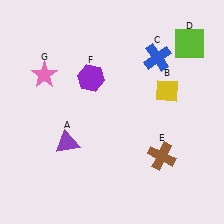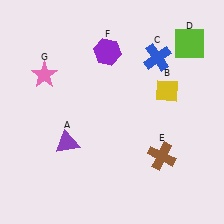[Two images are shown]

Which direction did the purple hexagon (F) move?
The purple hexagon (F) moved up.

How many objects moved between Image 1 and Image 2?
1 object moved between the two images.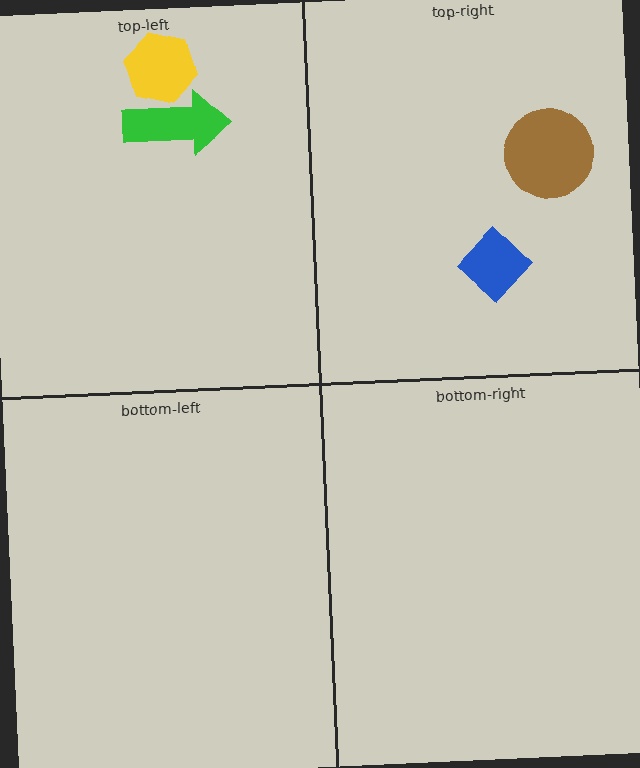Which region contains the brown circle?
The top-right region.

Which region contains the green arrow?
The top-left region.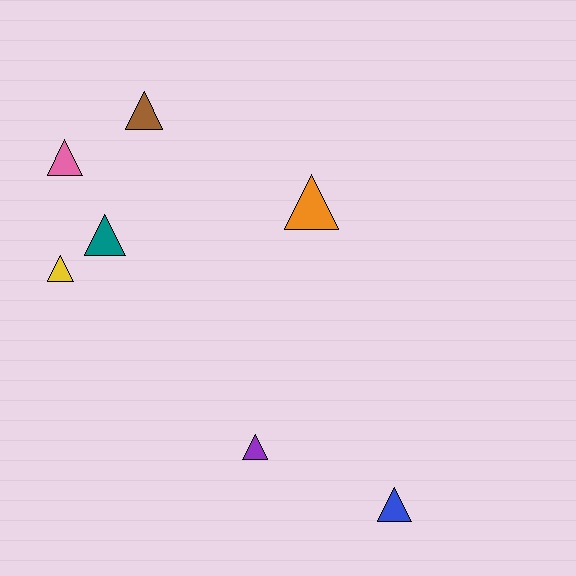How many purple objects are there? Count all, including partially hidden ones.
There is 1 purple object.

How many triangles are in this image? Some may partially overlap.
There are 7 triangles.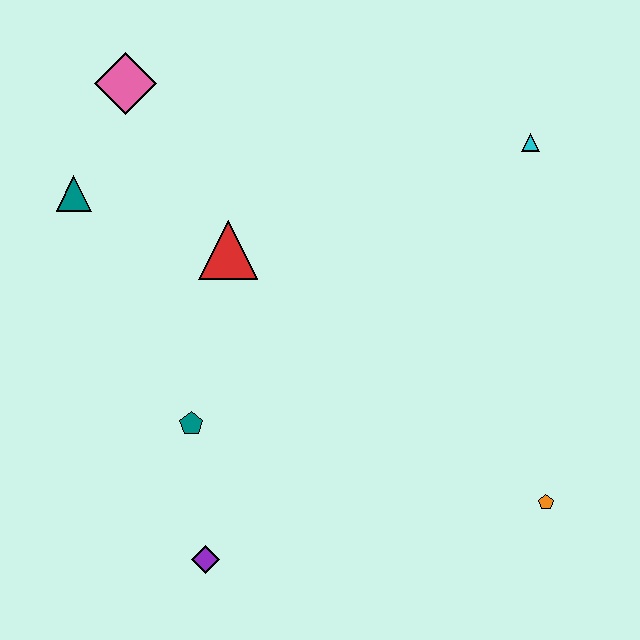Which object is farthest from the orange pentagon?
The pink diamond is farthest from the orange pentagon.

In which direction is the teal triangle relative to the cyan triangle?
The teal triangle is to the left of the cyan triangle.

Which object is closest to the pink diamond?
The teal triangle is closest to the pink diamond.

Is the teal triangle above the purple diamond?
Yes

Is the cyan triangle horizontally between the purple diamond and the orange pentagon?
Yes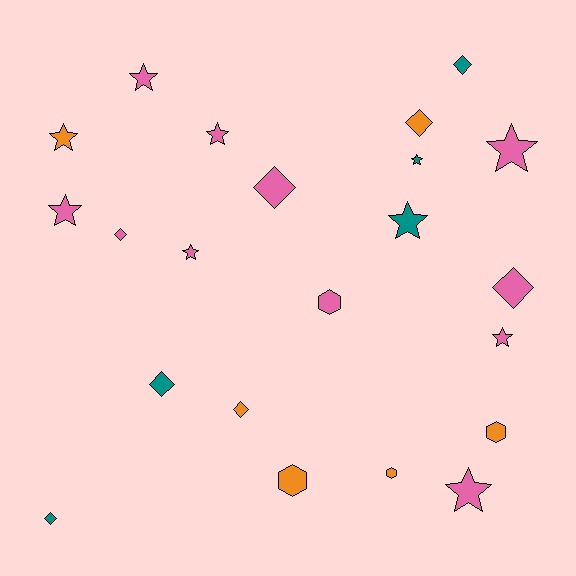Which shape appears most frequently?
Star, with 10 objects.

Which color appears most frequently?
Pink, with 11 objects.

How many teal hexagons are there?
There are no teal hexagons.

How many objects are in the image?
There are 22 objects.